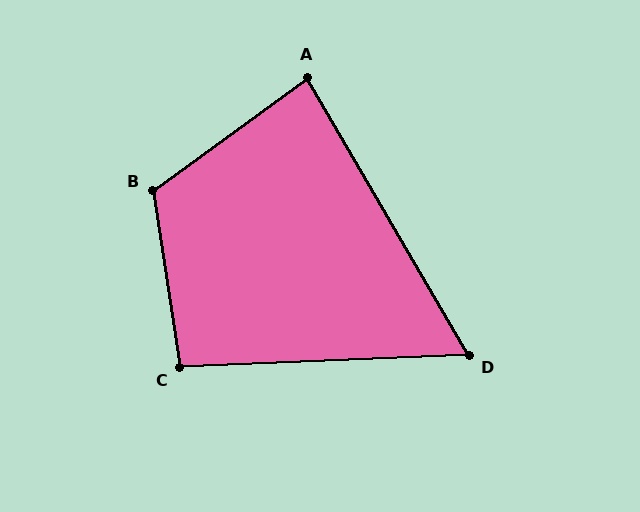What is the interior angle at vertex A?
Approximately 84 degrees (acute).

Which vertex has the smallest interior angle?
D, at approximately 62 degrees.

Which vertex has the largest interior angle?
B, at approximately 118 degrees.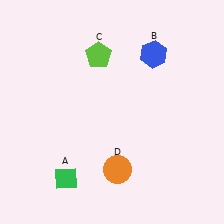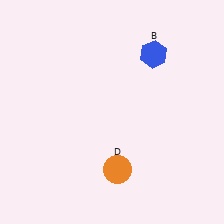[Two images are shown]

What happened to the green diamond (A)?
The green diamond (A) was removed in Image 2. It was in the bottom-left area of Image 1.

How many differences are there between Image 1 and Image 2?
There are 2 differences between the two images.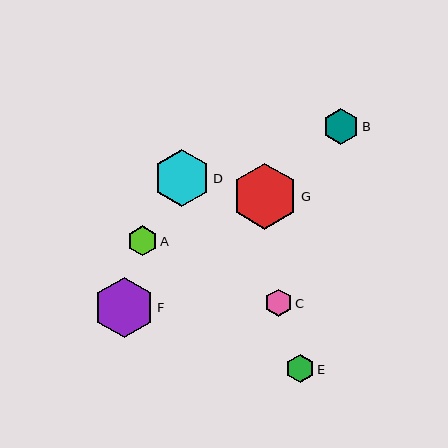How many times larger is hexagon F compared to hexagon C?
Hexagon F is approximately 2.2 times the size of hexagon C.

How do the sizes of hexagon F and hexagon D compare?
Hexagon F and hexagon D are approximately the same size.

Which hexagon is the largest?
Hexagon G is the largest with a size of approximately 66 pixels.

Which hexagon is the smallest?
Hexagon C is the smallest with a size of approximately 28 pixels.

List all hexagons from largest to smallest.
From largest to smallest: G, F, D, B, A, E, C.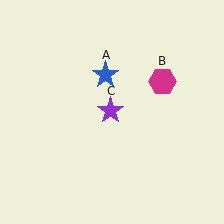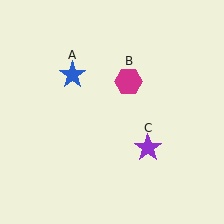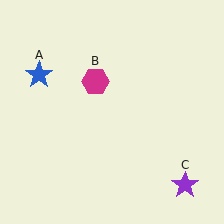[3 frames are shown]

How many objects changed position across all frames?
3 objects changed position: blue star (object A), magenta hexagon (object B), purple star (object C).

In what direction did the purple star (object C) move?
The purple star (object C) moved down and to the right.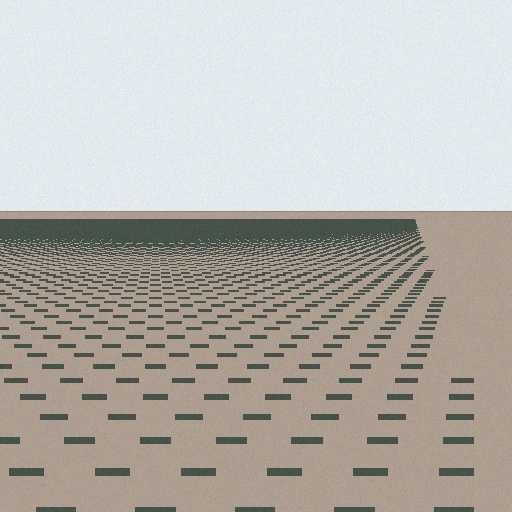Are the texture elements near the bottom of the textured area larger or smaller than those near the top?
Larger. Near the bottom, elements are closer to the viewer and appear at a bigger on-screen size.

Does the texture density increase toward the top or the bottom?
Density increases toward the top.